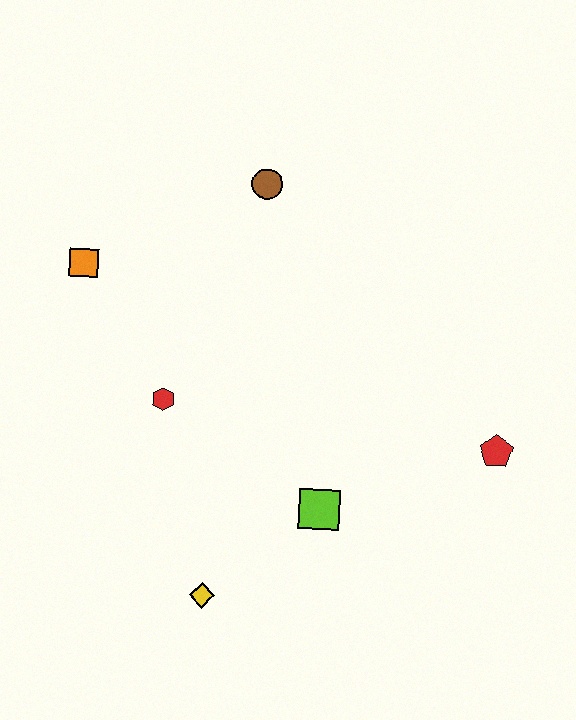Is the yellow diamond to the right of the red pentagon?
No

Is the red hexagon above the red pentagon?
Yes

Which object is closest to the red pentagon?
The lime square is closest to the red pentagon.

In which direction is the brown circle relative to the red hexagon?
The brown circle is above the red hexagon.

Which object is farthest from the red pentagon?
The orange square is farthest from the red pentagon.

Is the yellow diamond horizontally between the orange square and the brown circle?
Yes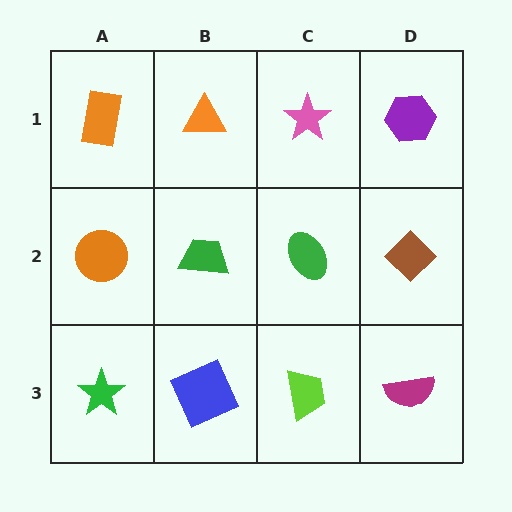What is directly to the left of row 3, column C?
A blue square.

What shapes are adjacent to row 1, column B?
A green trapezoid (row 2, column B), an orange rectangle (row 1, column A), a pink star (row 1, column C).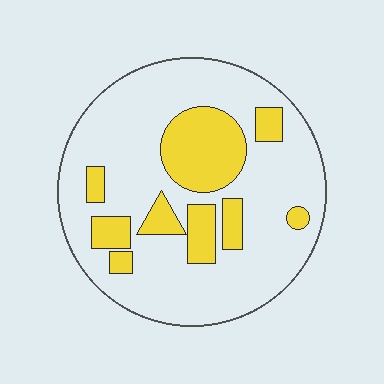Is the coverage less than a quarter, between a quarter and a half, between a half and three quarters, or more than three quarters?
Less than a quarter.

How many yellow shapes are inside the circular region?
9.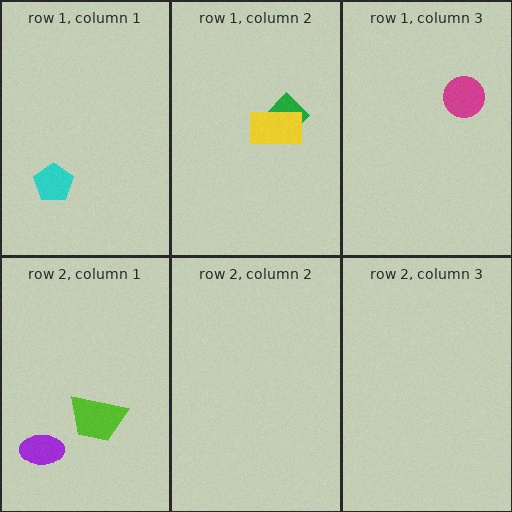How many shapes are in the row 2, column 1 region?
2.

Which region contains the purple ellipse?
The row 2, column 1 region.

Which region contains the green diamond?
The row 1, column 2 region.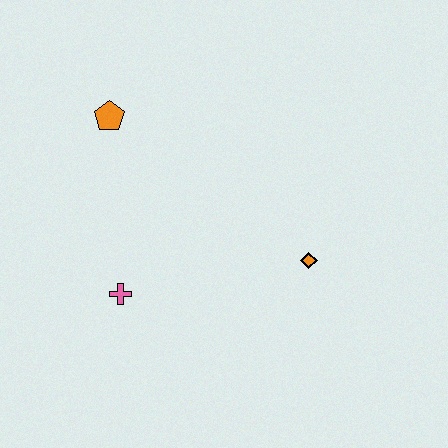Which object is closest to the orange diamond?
The pink cross is closest to the orange diamond.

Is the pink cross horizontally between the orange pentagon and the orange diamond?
Yes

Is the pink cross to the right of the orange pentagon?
Yes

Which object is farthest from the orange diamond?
The orange pentagon is farthest from the orange diamond.